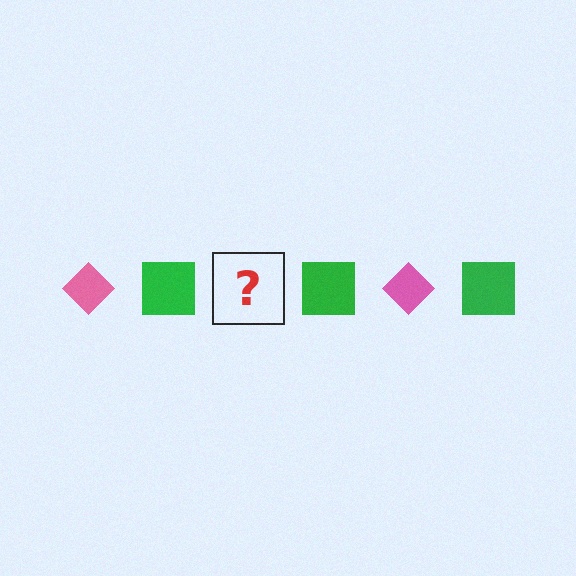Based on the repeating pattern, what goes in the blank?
The blank should be a pink diamond.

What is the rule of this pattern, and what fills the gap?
The rule is that the pattern alternates between pink diamond and green square. The gap should be filled with a pink diamond.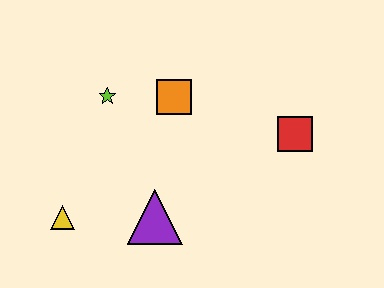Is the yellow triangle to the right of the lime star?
No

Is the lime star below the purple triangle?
No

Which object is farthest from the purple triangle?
The red square is farthest from the purple triangle.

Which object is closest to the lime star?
The orange square is closest to the lime star.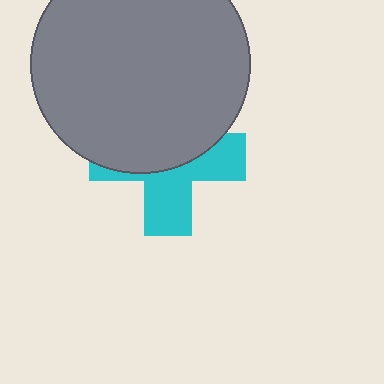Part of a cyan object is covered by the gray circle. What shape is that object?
It is a cross.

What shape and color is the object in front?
The object in front is a gray circle.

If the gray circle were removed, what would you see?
You would see the complete cyan cross.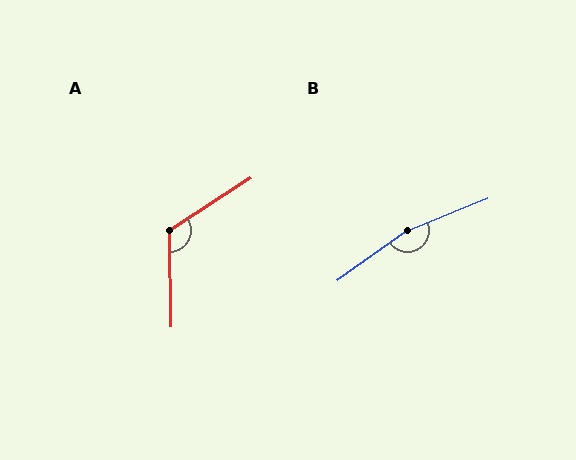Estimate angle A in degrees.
Approximately 122 degrees.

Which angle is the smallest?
A, at approximately 122 degrees.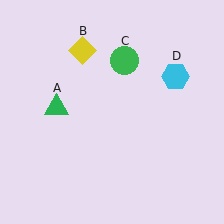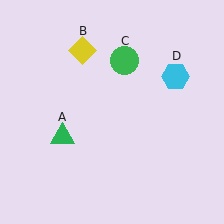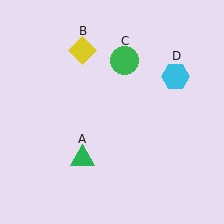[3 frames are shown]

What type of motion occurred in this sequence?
The green triangle (object A) rotated counterclockwise around the center of the scene.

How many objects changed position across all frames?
1 object changed position: green triangle (object A).